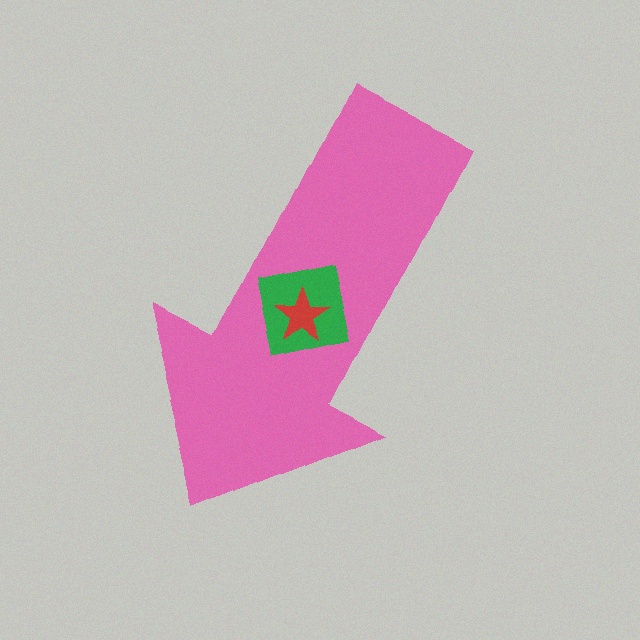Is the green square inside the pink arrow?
Yes.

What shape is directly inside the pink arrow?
The green square.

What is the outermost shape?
The pink arrow.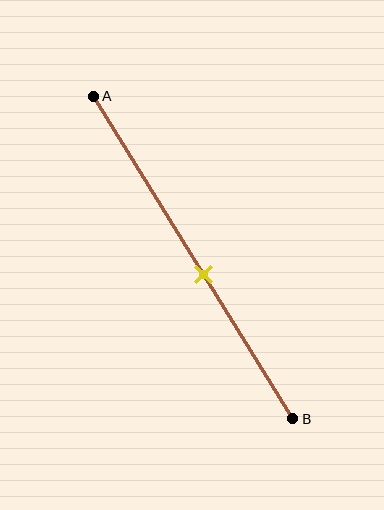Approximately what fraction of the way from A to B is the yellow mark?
The yellow mark is approximately 55% of the way from A to B.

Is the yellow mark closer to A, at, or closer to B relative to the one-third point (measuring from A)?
The yellow mark is closer to point B than the one-third point of segment AB.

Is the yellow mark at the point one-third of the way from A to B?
No, the mark is at about 55% from A, not at the 33% one-third point.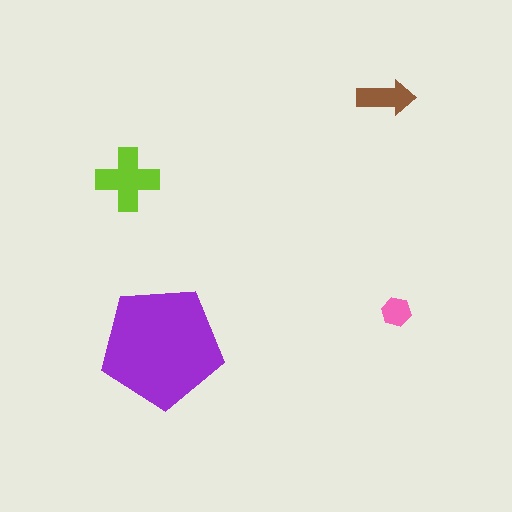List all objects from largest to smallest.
The purple pentagon, the lime cross, the brown arrow, the pink hexagon.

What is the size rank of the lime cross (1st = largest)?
2nd.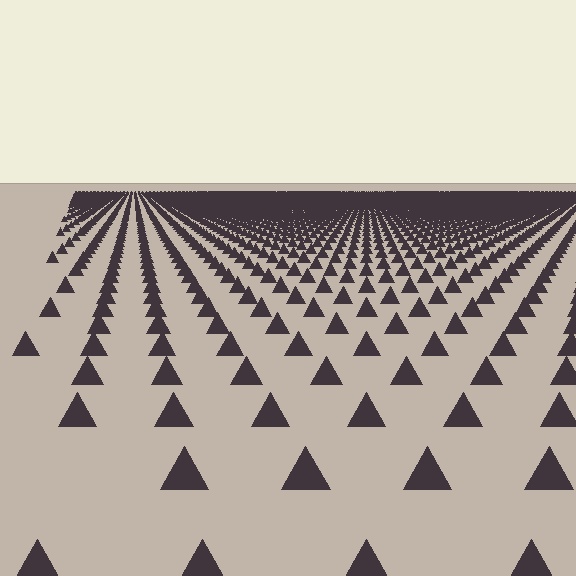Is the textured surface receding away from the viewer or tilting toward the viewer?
The surface is receding away from the viewer. Texture elements get smaller and denser toward the top.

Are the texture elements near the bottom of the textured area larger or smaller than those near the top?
Larger. Near the bottom, elements are closer to the viewer and appear at a bigger on-screen size.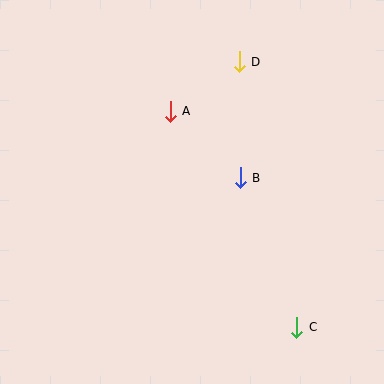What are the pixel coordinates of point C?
Point C is at (297, 327).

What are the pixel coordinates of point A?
Point A is at (170, 111).